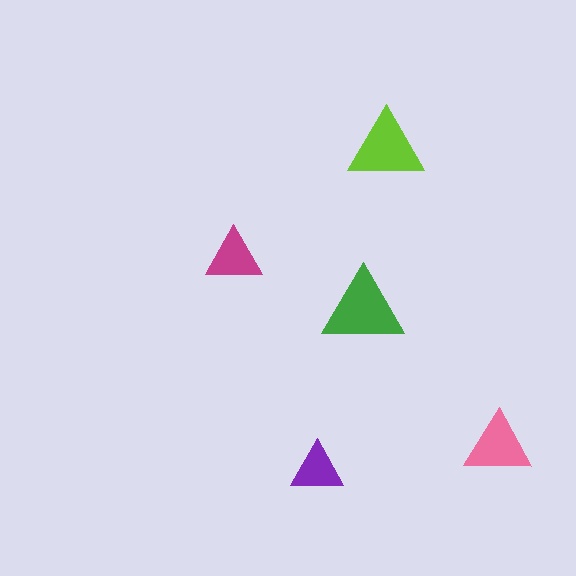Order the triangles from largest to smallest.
the green one, the lime one, the pink one, the magenta one, the purple one.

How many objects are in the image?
There are 5 objects in the image.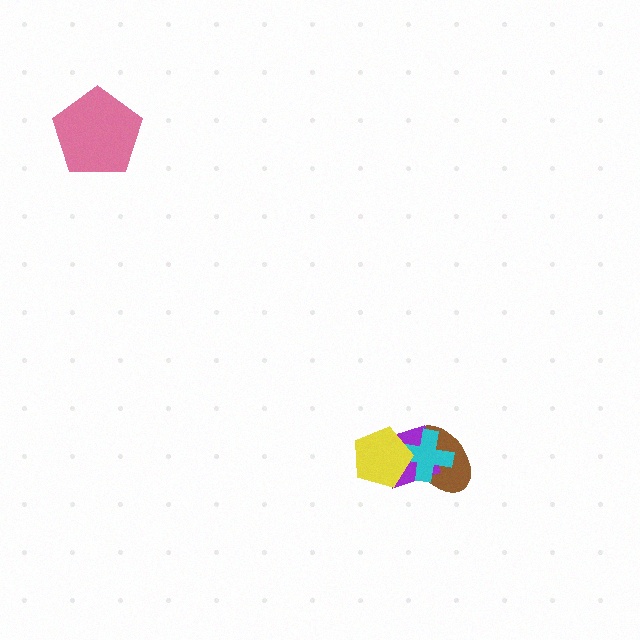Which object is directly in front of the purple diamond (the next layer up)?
The cyan cross is directly in front of the purple diamond.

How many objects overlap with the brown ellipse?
3 objects overlap with the brown ellipse.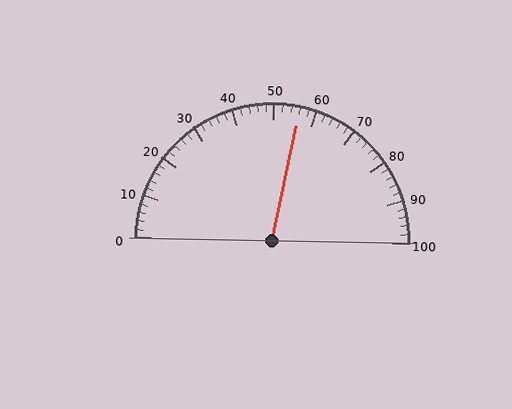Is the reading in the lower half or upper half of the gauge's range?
The reading is in the upper half of the range (0 to 100).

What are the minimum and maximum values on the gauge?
The gauge ranges from 0 to 100.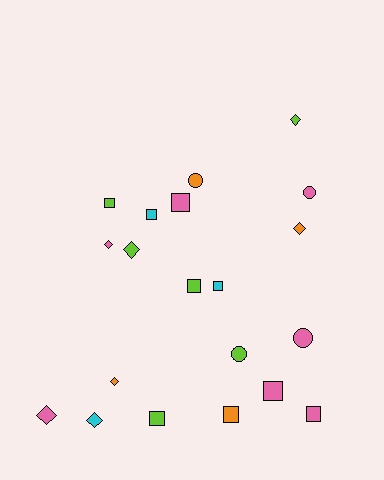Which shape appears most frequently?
Square, with 9 objects.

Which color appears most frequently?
Pink, with 7 objects.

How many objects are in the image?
There are 20 objects.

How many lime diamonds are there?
There are 2 lime diamonds.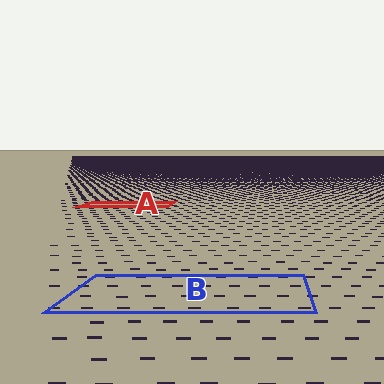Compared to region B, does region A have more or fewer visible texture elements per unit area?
Region A has more texture elements per unit area — they are packed more densely because it is farther away.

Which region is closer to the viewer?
Region B is closer. The texture elements there are larger and more spread out.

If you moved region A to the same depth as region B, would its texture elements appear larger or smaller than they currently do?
They would appear larger. At a closer depth, the same texture elements are projected at a bigger on-screen size.